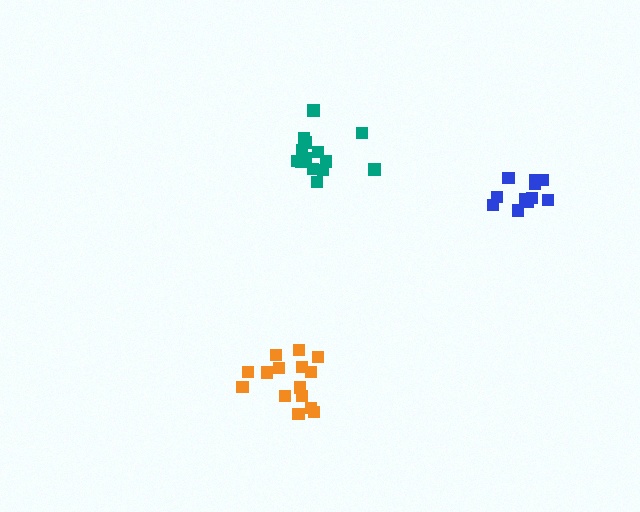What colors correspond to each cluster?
The clusters are colored: teal, blue, orange.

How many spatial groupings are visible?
There are 3 spatial groupings.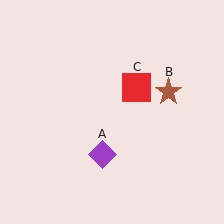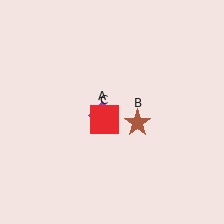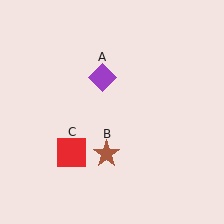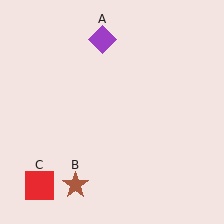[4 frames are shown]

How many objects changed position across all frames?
3 objects changed position: purple diamond (object A), brown star (object B), red square (object C).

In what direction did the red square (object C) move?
The red square (object C) moved down and to the left.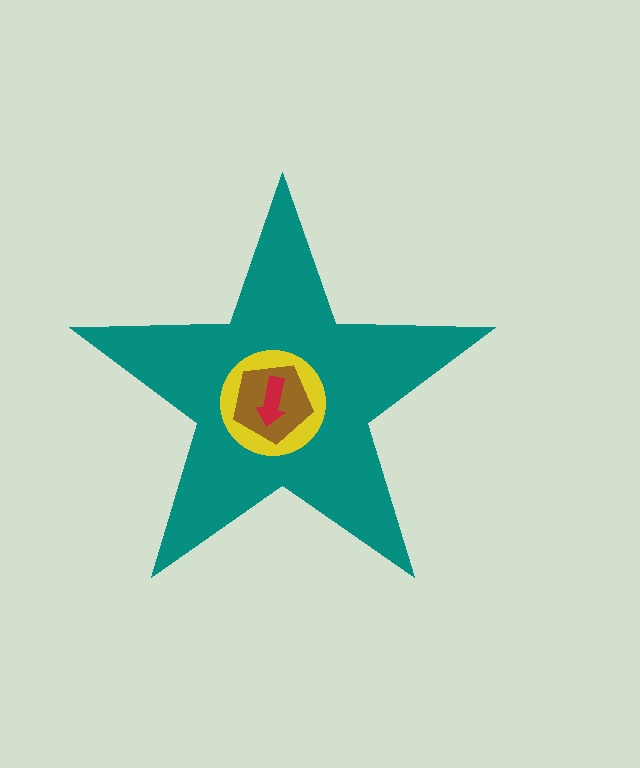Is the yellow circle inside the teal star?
Yes.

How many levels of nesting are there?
4.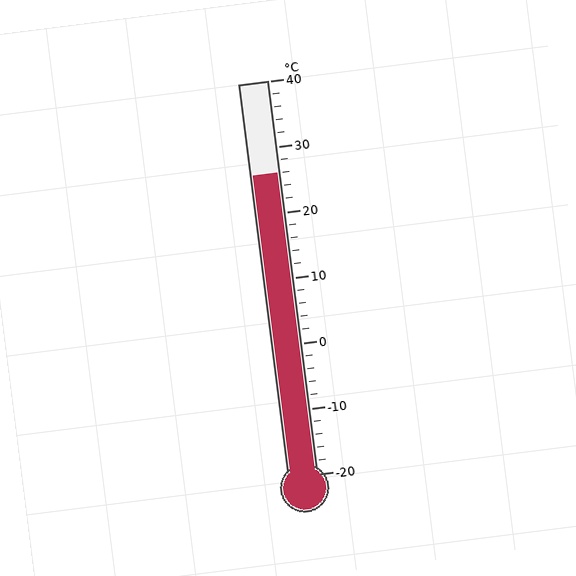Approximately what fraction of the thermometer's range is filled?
The thermometer is filled to approximately 75% of its range.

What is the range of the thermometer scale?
The thermometer scale ranges from -20°C to 40°C.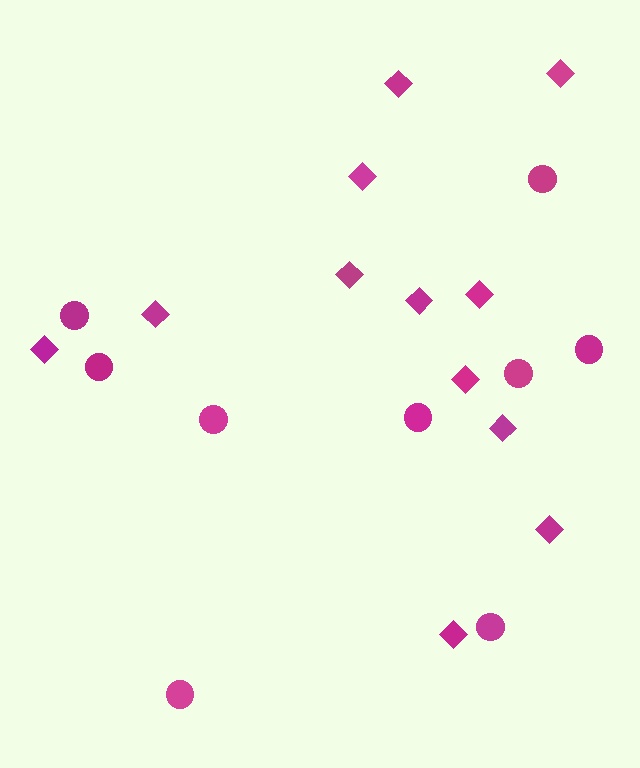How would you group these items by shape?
There are 2 groups: one group of circles (9) and one group of diamonds (12).